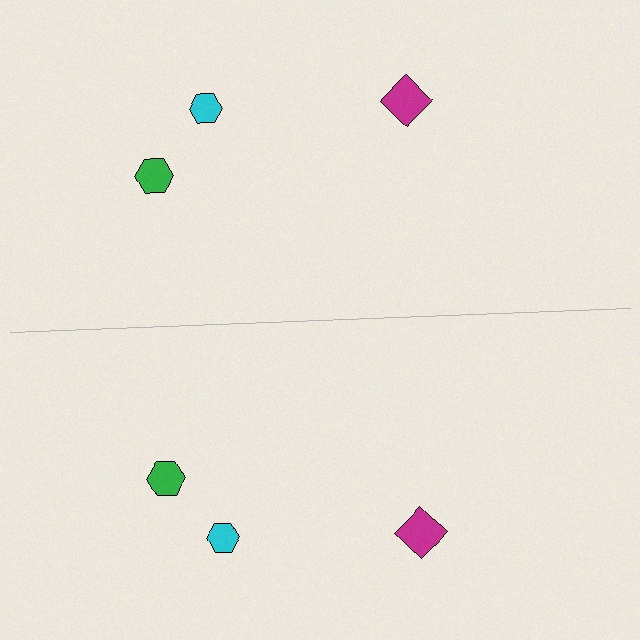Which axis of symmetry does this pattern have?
The pattern has a horizontal axis of symmetry running through the center of the image.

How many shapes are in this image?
There are 6 shapes in this image.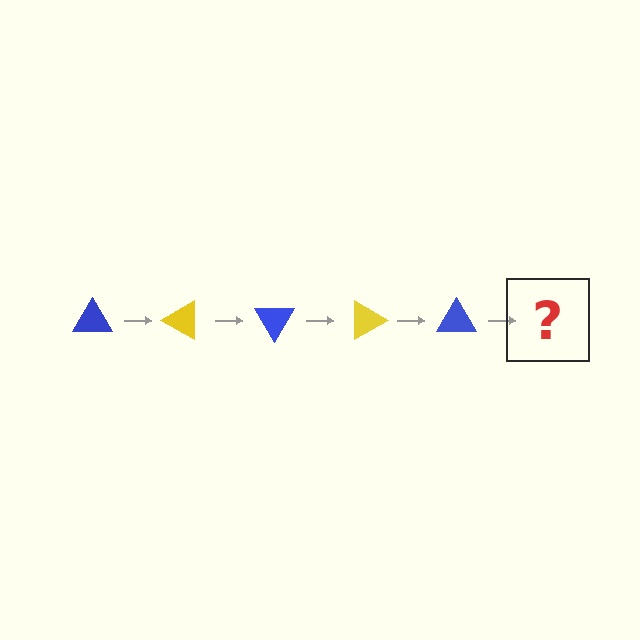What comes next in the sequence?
The next element should be a yellow triangle, rotated 150 degrees from the start.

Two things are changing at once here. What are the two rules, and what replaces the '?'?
The two rules are that it rotates 30 degrees each step and the color cycles through blue and yellow. The '?' should be a yellow triangle, rotated 150 degrees from the start.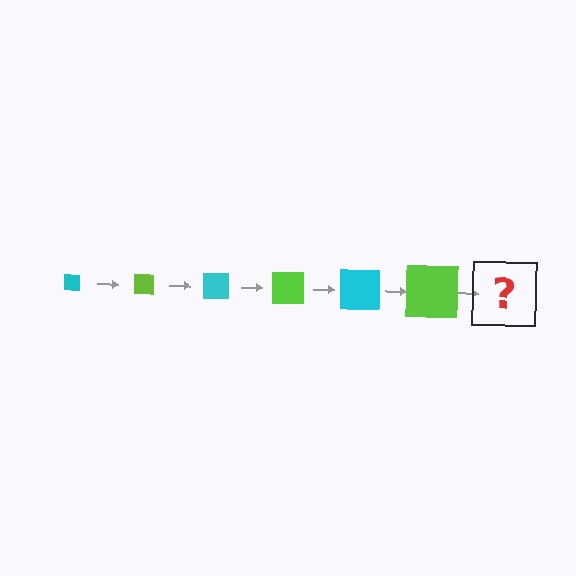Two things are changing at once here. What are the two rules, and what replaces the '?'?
The two rules are that the square grows larger each step and the color cycles through cyan and lime. The '?' should be a cyan square, larger than the previous one.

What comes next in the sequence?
The next element should be a cyan square, larger than the previous one.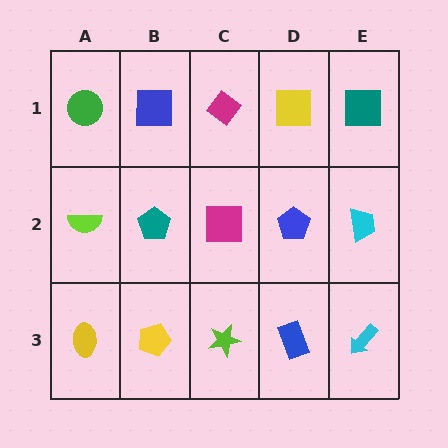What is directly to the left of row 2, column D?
A magenta square.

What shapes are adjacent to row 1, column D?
A blue pentagon (row 2, column D), a magenta diamond (row 1, column C), a teal square (row 1, column E).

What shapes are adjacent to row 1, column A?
A lime semicircle (row 2, column A), a blue square (row 1, column B).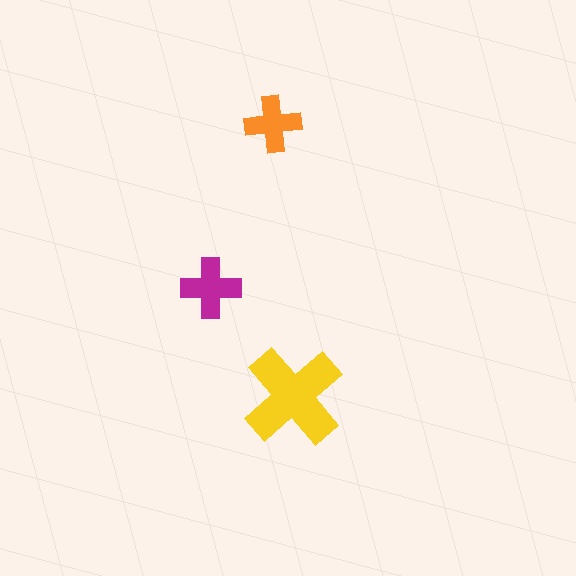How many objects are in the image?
There are 3 objects in the image.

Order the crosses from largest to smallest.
the yellow one, the magenta one, the orange one.